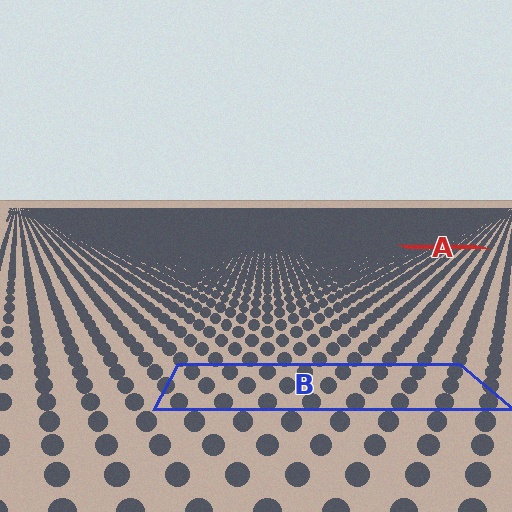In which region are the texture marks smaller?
The texture marks are smaller in region A, because it is farther away.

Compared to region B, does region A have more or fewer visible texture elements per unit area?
Region A has more texture elements per unit area — they are packed more densely because it is farther away.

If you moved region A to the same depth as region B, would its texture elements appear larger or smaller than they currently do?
They would appear larger. At a closer depth, the same texture elements are projected at a bigger on-screen size.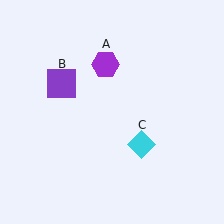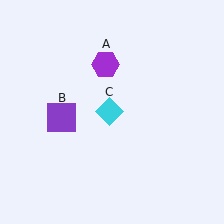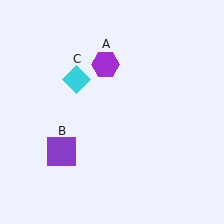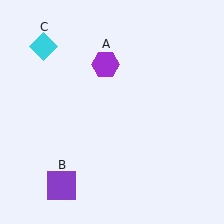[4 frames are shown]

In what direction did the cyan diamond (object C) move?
The cyan diamond (object C) moved up and to the left.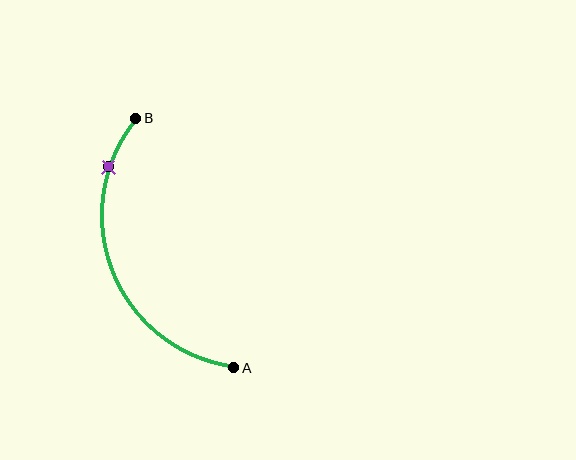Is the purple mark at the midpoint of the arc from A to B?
No. The purple mark lies on the arc but is closer to endpoint B. The arc midpoint would be at the point on the curve equidistant along the arc from both A and B.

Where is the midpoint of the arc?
The arc midpoint is the point on the curve farthest from the straight line joining A and B. It sits to the left of that line.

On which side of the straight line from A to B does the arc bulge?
The arc bulges to the left of the straight line connecting A and B.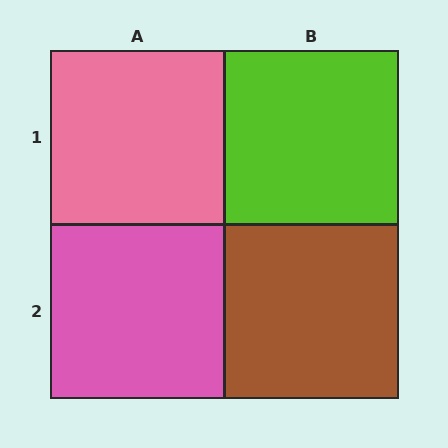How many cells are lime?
1 cell is lime.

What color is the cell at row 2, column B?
Brown.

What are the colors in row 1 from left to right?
Pink, lime.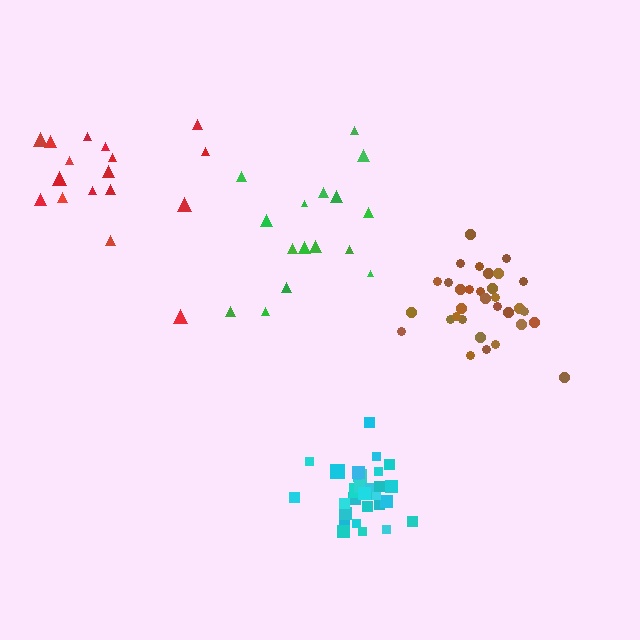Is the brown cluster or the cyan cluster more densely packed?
Cyan.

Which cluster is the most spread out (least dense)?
Red.